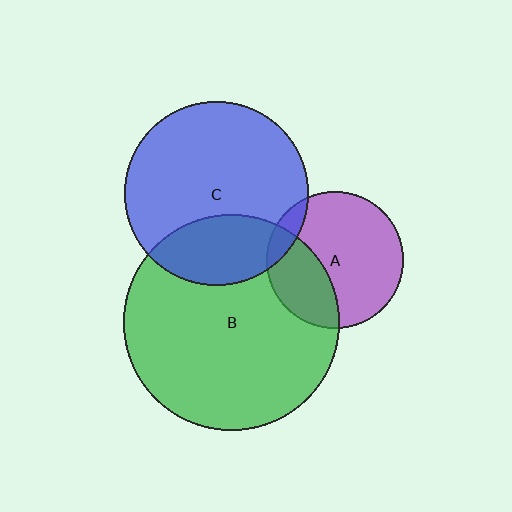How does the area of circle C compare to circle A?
Approximately 1.8 times.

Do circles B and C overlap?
Yes.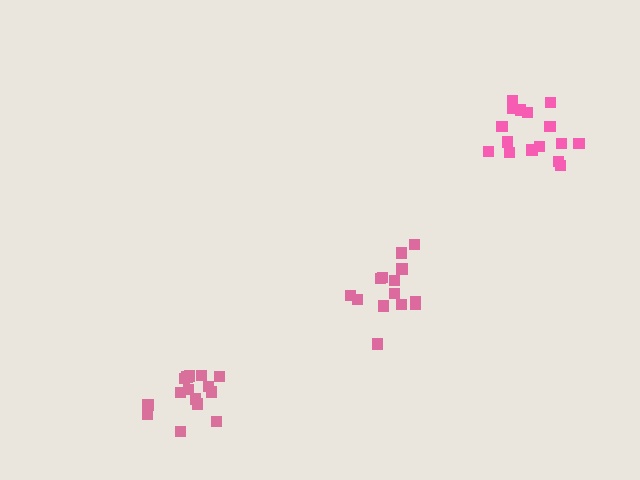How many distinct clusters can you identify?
There are 3 distinct clusters.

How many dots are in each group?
Group 1: 15 dots, Group 2: 14 dots, Group 3: 16 dots (45 total).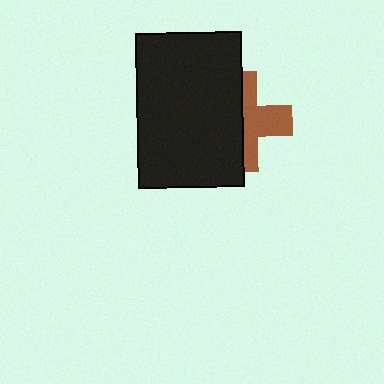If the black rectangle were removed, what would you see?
You would see the complete brown cross.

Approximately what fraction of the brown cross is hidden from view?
Roughly 54% of the brown cross is hidden behind the black rectangle.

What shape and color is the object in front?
The object in front is a black rectangle.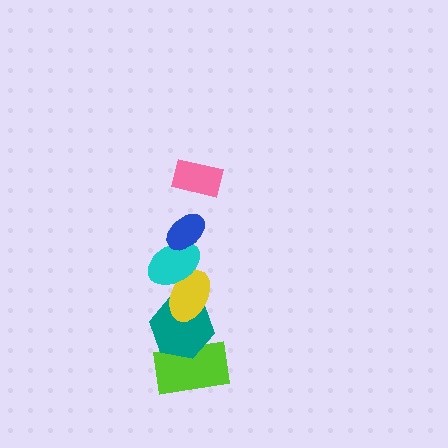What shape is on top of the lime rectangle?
The teal hexagon is on top of the lime rectangle.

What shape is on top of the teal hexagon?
The yellow ellipse is on top of the teal hexagon.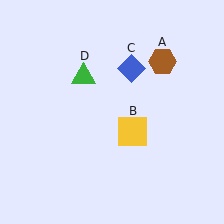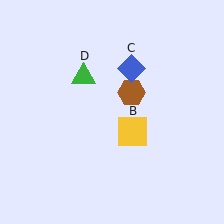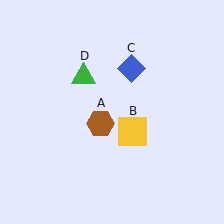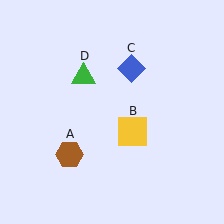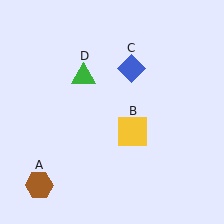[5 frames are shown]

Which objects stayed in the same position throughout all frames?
Yellow square (object B) and blue diamond (object C) and green triangle (object D) remained stationary.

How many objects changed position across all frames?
1 object changed position: brown hexagon (object A).